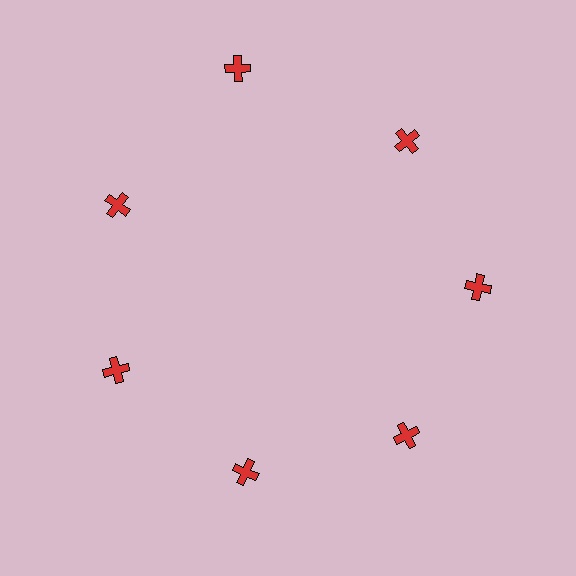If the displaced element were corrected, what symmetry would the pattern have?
It would have 7-fold rotational symmetry — the pattern would map onto itself every 51 degrees.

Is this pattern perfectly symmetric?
No. The 7 red crosses are arranged in a ring, but one element near the 12 o'clock position is pushed outward from the center, breaking the 7-fold rotational symmetry.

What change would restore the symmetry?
The symmetry would be restored by moving it inward, back onto the ring so that all 7 crosses sit at equal angles and equal distance from the center.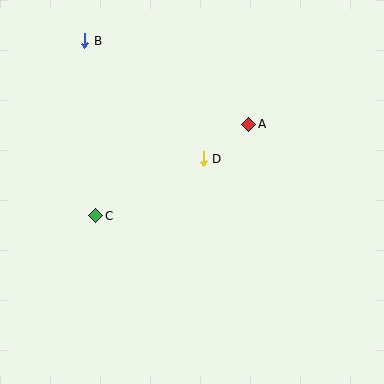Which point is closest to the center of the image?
Point D at (203, 159) is closest to the center.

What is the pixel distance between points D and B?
The distance between D and B is 168 pixels.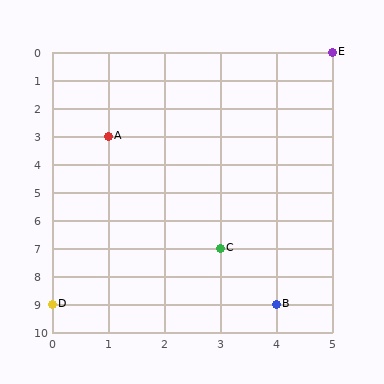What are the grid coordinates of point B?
Point B is at grid coordinates (4, 9).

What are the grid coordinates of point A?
Point A is at grid coordinates (1, 3).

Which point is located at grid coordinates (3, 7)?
Point C is at (3, 7).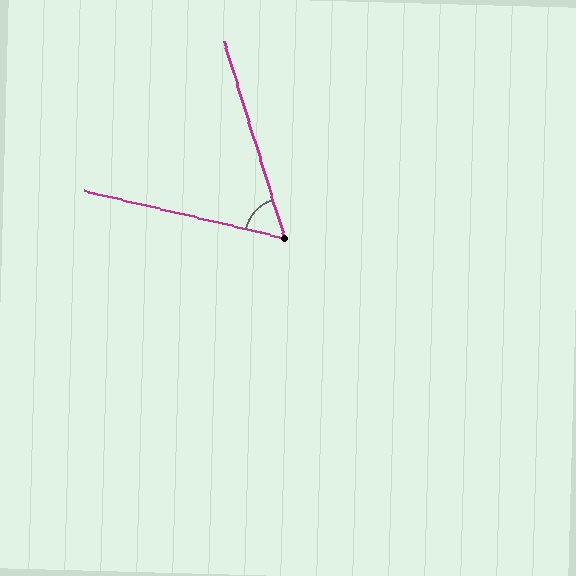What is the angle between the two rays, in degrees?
Approximately 60 degrees.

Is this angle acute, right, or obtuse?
It is acute.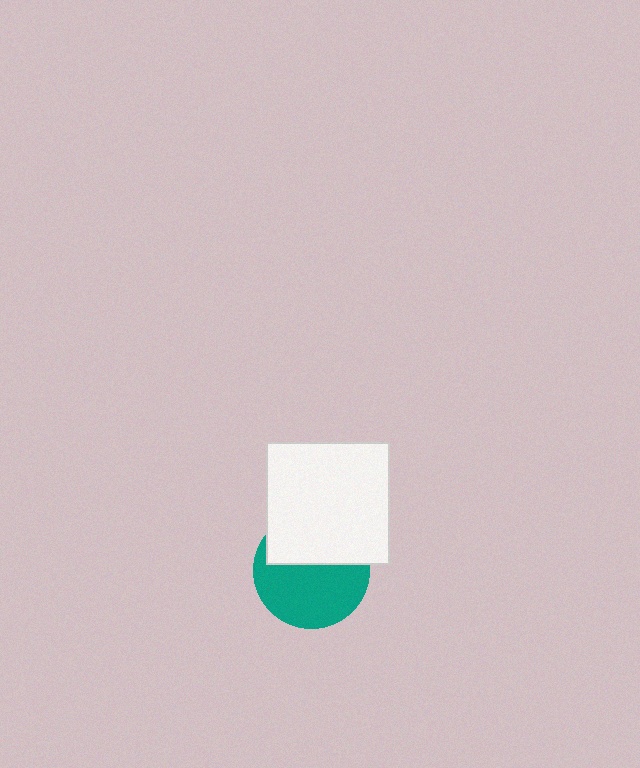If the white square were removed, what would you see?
You would see the complete teal circle.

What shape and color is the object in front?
The object in front is a white square.